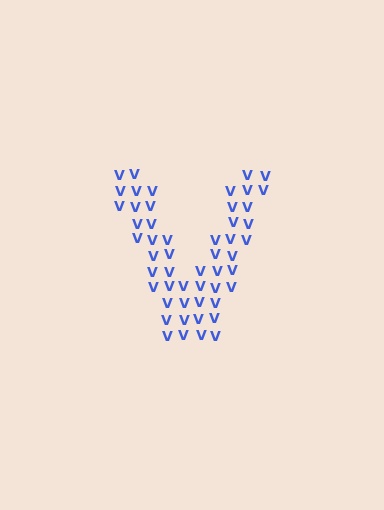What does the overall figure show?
The overall figure shows the letter V.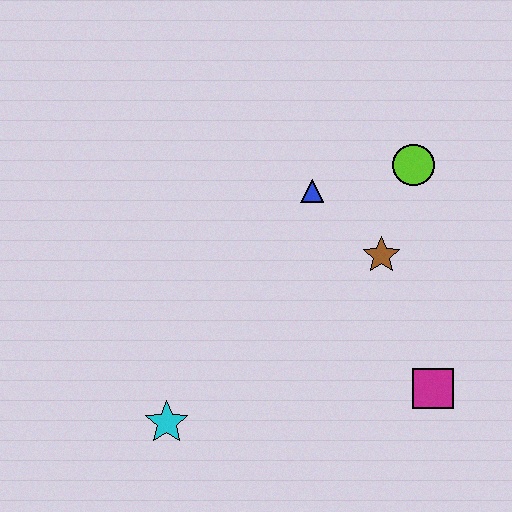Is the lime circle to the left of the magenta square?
Yes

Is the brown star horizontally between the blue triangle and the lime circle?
Yes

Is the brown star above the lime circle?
No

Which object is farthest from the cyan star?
The lime circle is farthest from the cyan star.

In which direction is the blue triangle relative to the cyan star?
The blue triangle is above the cyan star.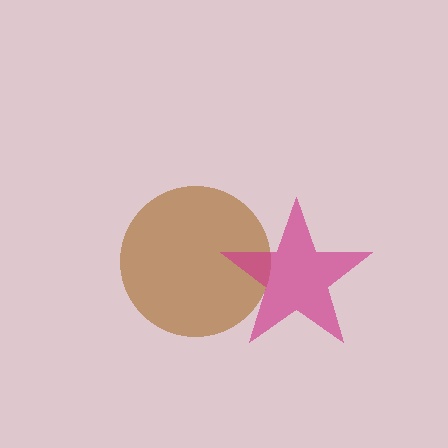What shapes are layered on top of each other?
The layered shapes are: a brown circle, a magenta star.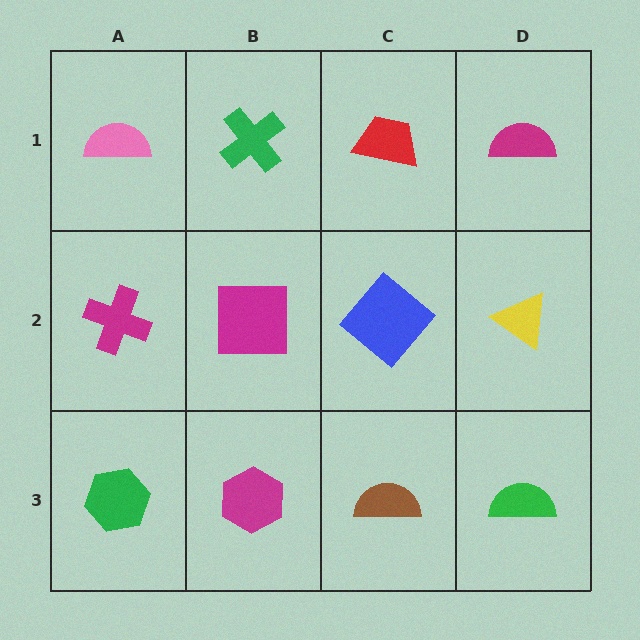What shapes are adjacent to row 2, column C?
A red trapezoid (row 1, column C), a brown semicircle (row 3, column C), a magenta square (row 2, column B), a yellow triangle (row 2, column D).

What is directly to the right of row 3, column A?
A magenta hexagon.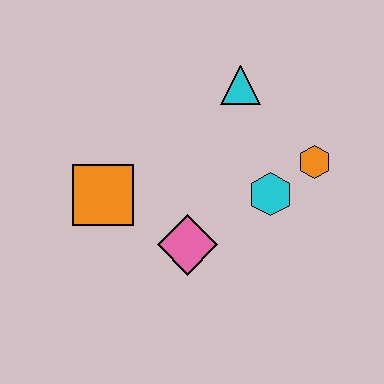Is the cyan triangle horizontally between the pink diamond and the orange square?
No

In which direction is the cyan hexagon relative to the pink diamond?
The cyan hexagon is to the right of the pink diamond.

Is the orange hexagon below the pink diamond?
No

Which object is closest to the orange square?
The pink diamond is closest to the orange square.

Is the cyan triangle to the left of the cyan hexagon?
Yes